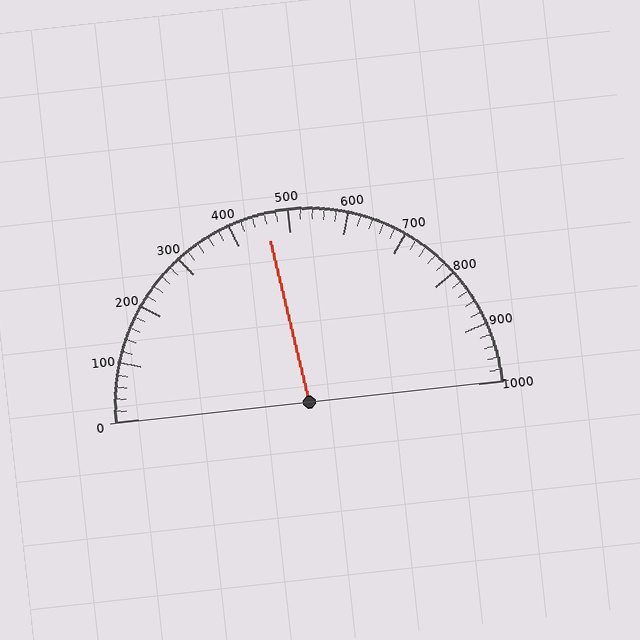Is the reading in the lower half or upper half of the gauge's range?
The reading is in the lower half of the range (0 to 1000).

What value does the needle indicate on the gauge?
The needle indicates approximately 460.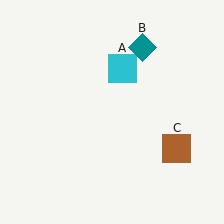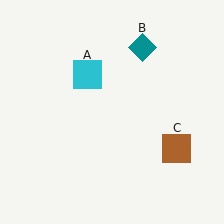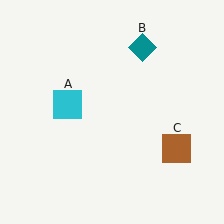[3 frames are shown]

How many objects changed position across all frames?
1 object changed position: cyan square (object A).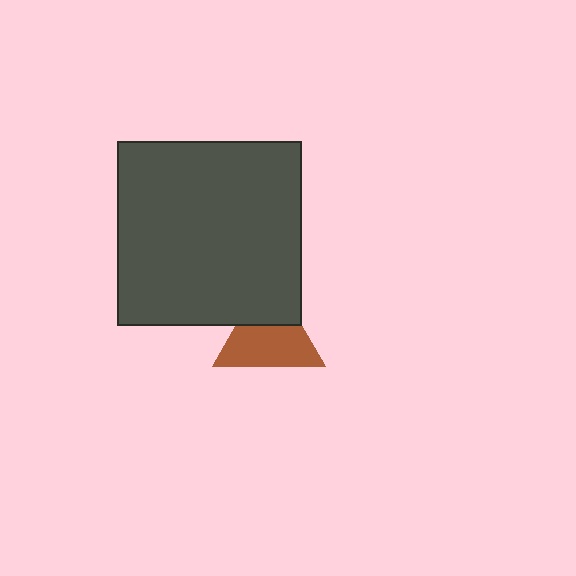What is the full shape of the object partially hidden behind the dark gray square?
The partially hidden object is a brown triangle.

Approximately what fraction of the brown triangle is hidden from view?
Roughly 33% of the brown triangle is hidden behind the dark gray square.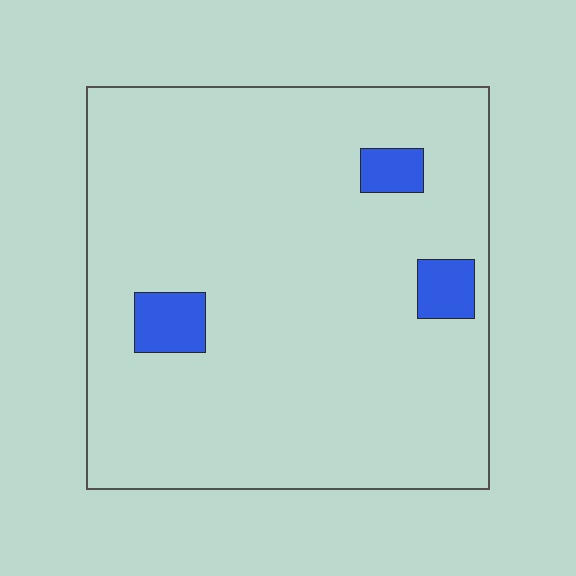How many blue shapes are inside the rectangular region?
3.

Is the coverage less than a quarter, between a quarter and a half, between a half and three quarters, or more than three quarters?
Less than a quarter.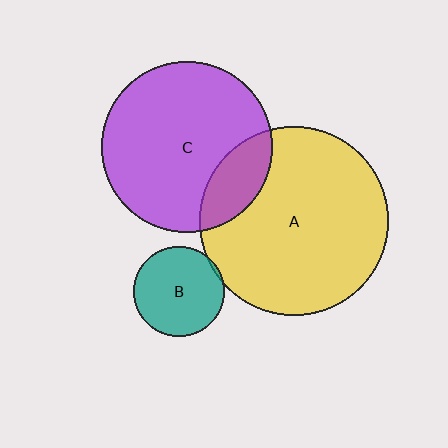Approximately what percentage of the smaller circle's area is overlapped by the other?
Approximately 20%.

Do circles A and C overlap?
Yes.